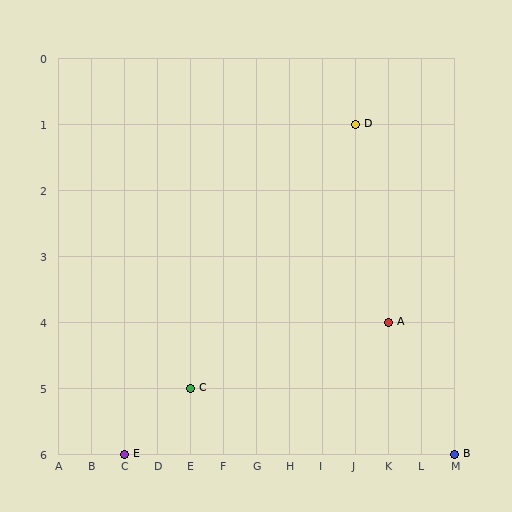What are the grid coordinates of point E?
Point E is at grid coordinates (C, 6).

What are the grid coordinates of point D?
Point D is at grid coordinates (J, 1).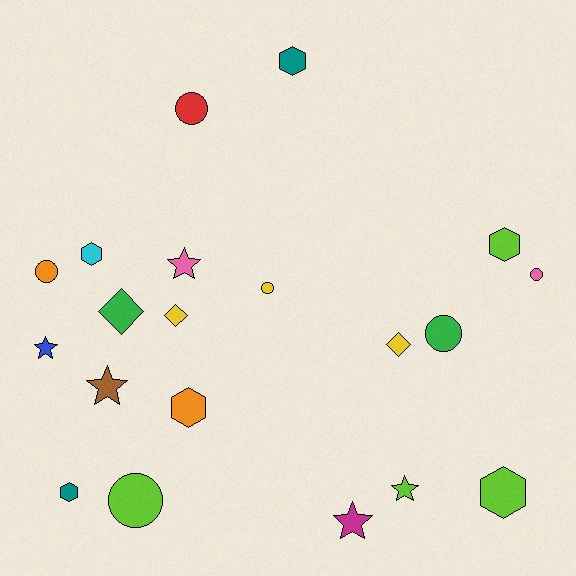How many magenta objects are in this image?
There is 1 magenta object.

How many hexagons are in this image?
There are 6 hexagons.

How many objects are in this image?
There are 20 objects.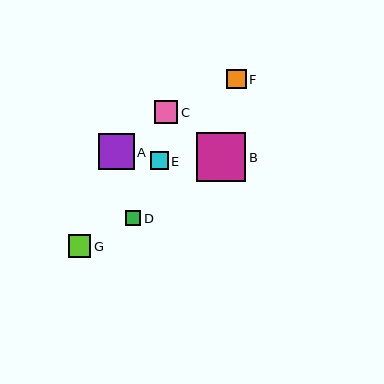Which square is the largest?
Square B is the largest with a size of approximately 49 pixels.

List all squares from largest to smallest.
From largest to smallest: B, A, C, G, F, E, D.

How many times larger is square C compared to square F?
Square C is approximately 1.2 times the size of square F.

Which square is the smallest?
Square D is the smallest with a size of approximately 15 pixels.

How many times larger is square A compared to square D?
Square A is approximately 2.4 times the size of square D.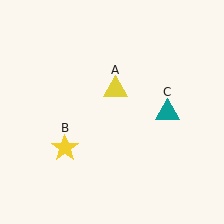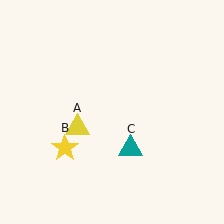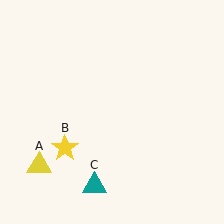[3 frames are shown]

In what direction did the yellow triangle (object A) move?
The yellow triangle (object A) moved down and to the left.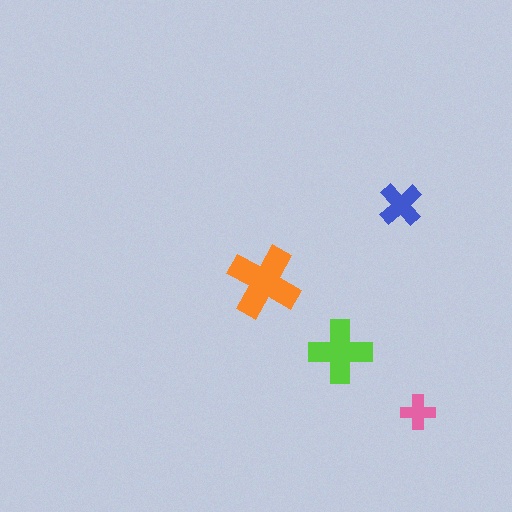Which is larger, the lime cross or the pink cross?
The lime one.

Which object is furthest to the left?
The orange cross is leftmost.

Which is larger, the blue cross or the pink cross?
The blue one.